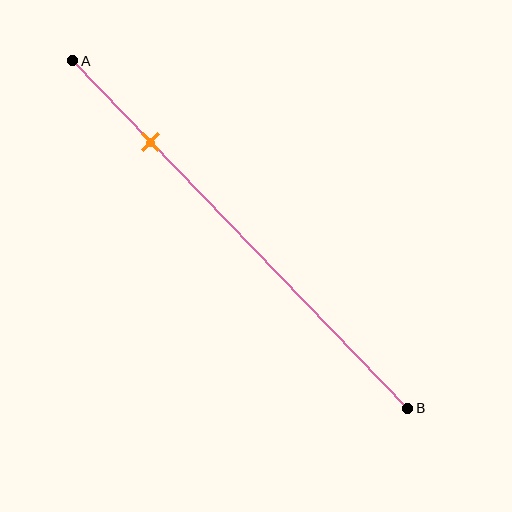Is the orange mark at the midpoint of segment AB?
No, the mark is at about 25% from A, not at the 50% midpoint.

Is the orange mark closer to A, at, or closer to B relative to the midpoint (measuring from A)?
The orange mark is closer to point A than the midpoint of segment AB.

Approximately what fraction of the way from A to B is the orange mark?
The orange mark is approximately 25% of the way from A to B.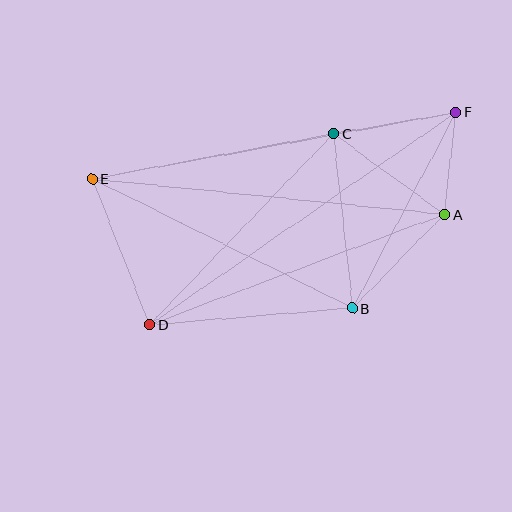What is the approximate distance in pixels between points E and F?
The distance between E and F is approximately 369 pixels.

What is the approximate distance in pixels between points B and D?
The distance between B and D is approximately 203 pixels.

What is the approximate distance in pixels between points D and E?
The distance between D and E is approximately 157 pixels.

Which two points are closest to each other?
Points A and F are closest to each other.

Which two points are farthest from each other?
Points D and F are farthest from each other.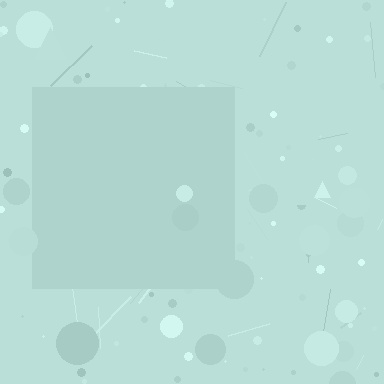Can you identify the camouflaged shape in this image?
The camouflaged shape is a square.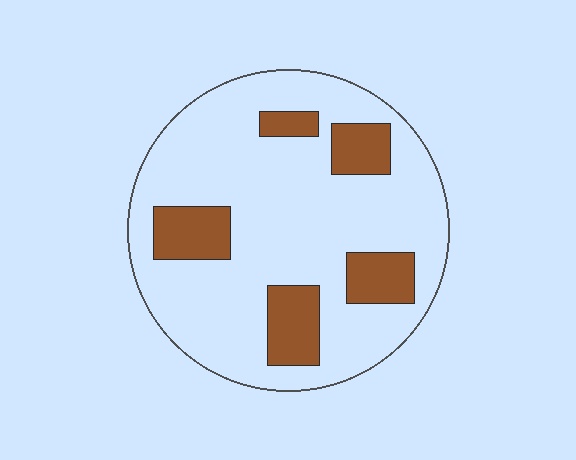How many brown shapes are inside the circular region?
5.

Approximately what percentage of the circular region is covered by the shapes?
Approximately 20%.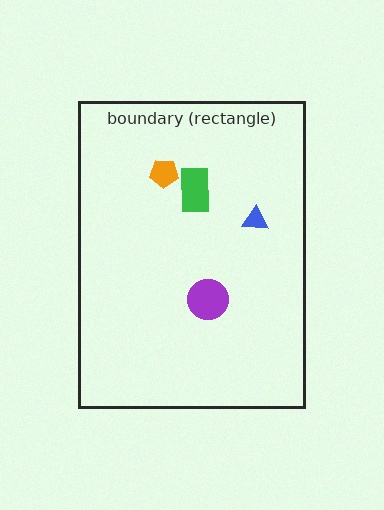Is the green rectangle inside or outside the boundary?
Inside.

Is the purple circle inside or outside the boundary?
Inside.